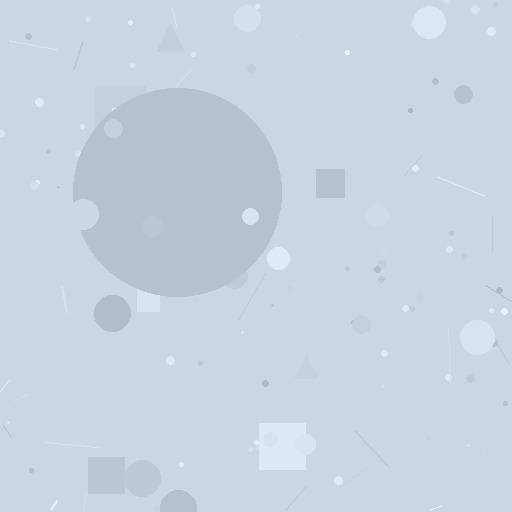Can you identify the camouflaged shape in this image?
The camouflaged shape is a circle.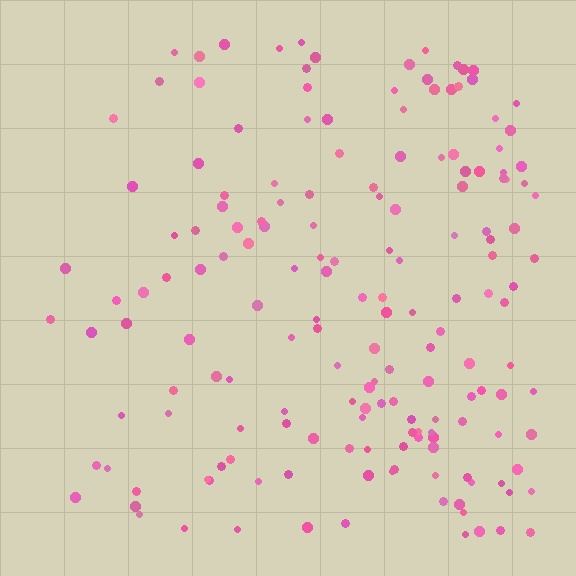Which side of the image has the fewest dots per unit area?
The left.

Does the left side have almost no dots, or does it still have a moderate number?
Still a moderate number, just noticeably fewer than the right.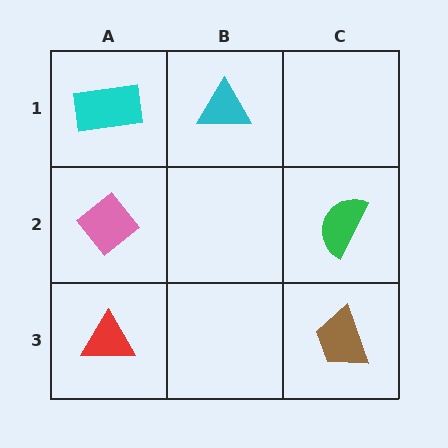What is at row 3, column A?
A red triangle.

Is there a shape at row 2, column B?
No, that cell is empty.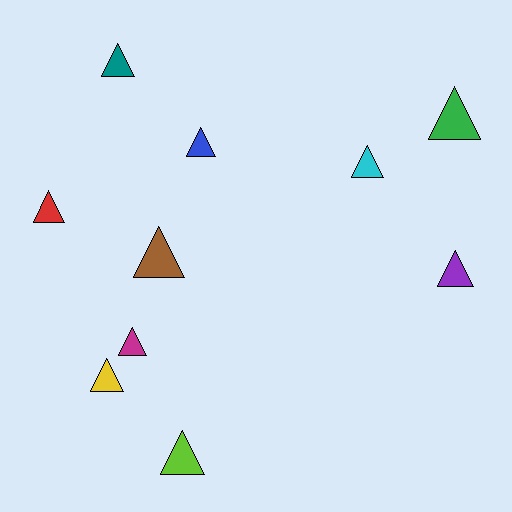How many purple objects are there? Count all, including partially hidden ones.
There is 1 purple object.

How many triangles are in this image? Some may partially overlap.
There are 10 triangles.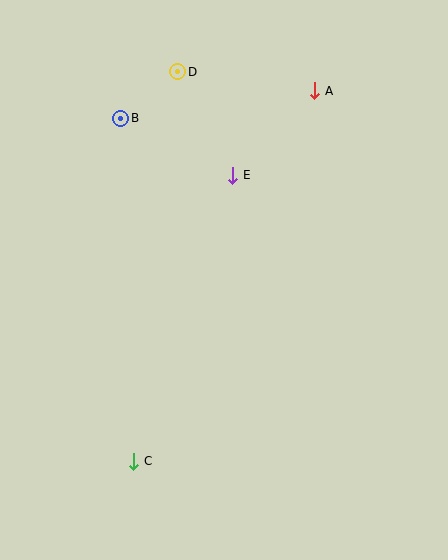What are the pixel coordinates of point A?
Point A is at (315, 91).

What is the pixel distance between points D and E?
The distance between D and E is 117 pixels.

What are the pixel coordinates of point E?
Point E is at (233, 175).